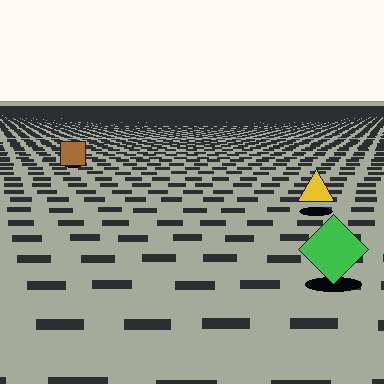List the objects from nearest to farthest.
From nearest to farthest: the green diamond, the yellow triangle, the brown square.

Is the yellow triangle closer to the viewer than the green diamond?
No. The green diamond is closer — you can tell from the texture gradient: the ground texture is coarser near it.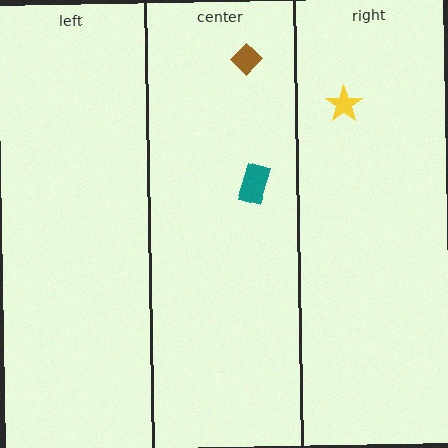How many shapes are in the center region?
2.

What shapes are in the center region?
The teal rectangle, the brown diamond.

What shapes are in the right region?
The yellow star.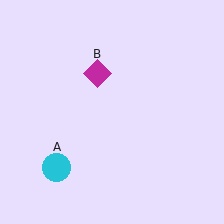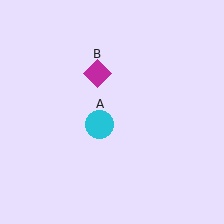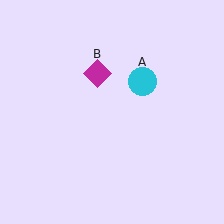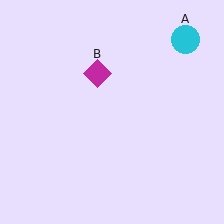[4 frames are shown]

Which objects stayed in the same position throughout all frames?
Magenta diamond (object B) remained stationary.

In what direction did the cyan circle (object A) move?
The cyan circle (object A) moved up and to the right.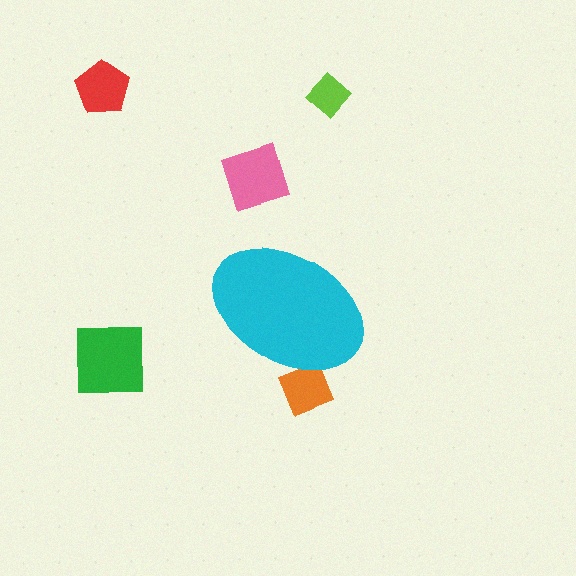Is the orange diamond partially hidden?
Yes, the orange diamond is partially hidden behind the cyan ellipse.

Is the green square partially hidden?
No, the green square is fully visible.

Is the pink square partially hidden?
No, the pink square is fully visible.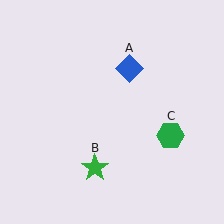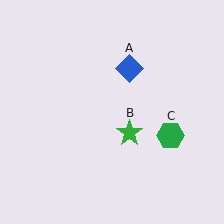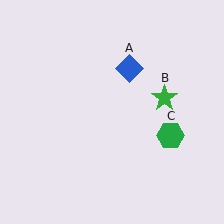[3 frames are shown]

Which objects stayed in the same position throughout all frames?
Blue diamond (object A) and green hexagon (object C) remained stationary.